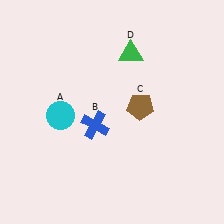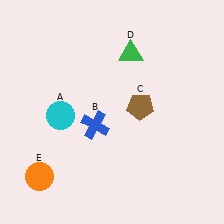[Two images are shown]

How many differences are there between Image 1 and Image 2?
There is 1 difference between the two images.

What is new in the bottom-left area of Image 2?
An orange circle (E) was added in the bottom-left area of Image 2.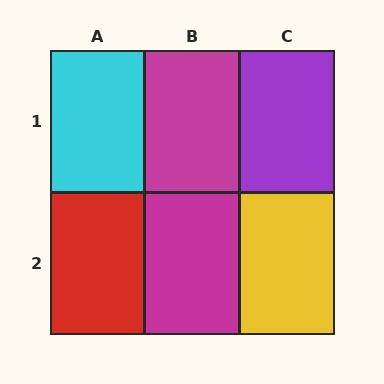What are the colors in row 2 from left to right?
Red, magenta, yellow.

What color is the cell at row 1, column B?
Magenta.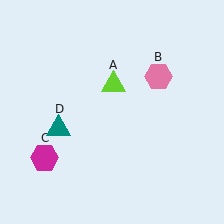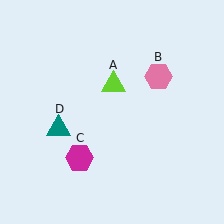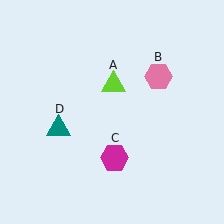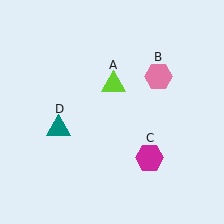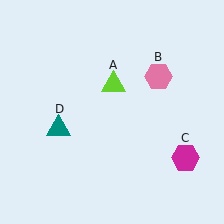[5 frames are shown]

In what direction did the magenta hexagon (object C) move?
The magenta hexagon (object C) moved right.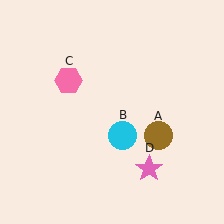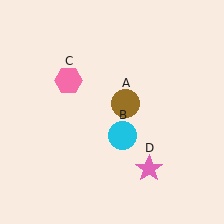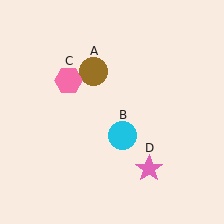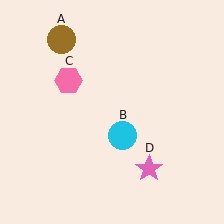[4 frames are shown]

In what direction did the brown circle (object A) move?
The brown circle (object A) moved up and to the left.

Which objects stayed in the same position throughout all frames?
Cyan circle (object B) and pink hexagon (object C) and pink star (object D) remained stationary.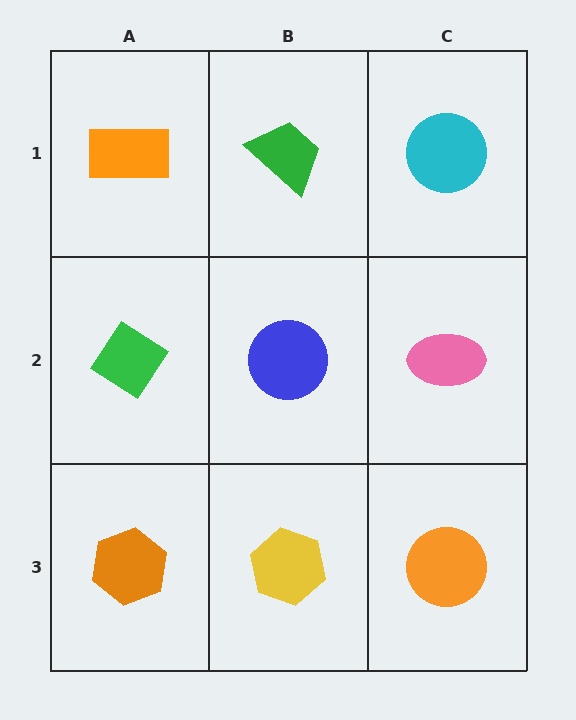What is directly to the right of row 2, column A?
A blue circle.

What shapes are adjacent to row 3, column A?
A green diamond (row 2, column A), a yellow hexagon (row 3, column B).